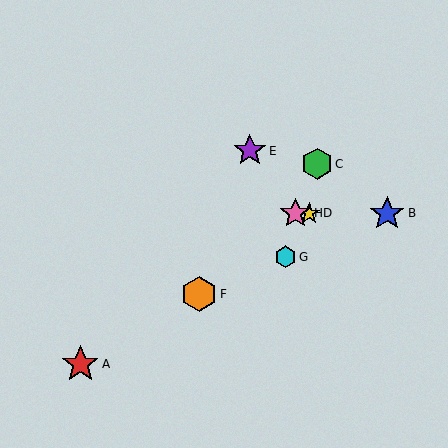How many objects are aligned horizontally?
3 objects (B, D, H) are aligned horizontally.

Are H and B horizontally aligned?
Yes, both are at y≈213.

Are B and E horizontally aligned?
No, B is at y≈213 and E is at y≈151.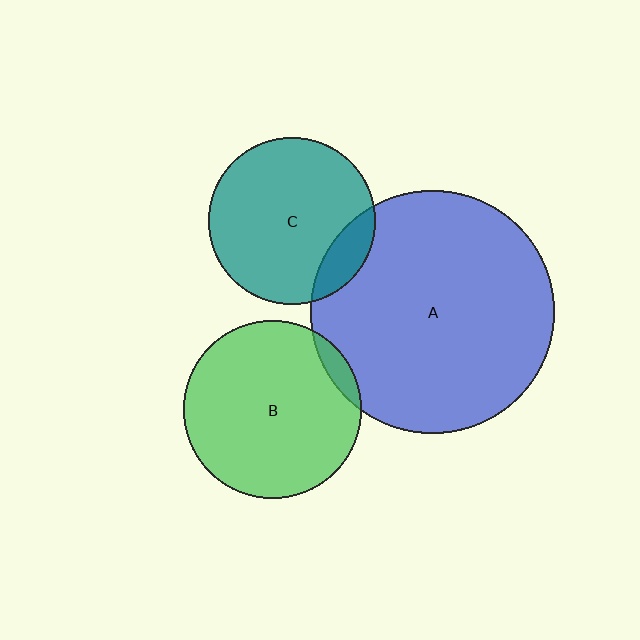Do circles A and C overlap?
Yes.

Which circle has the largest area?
Circle A (blue).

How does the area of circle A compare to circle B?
Approximately 1.9 times.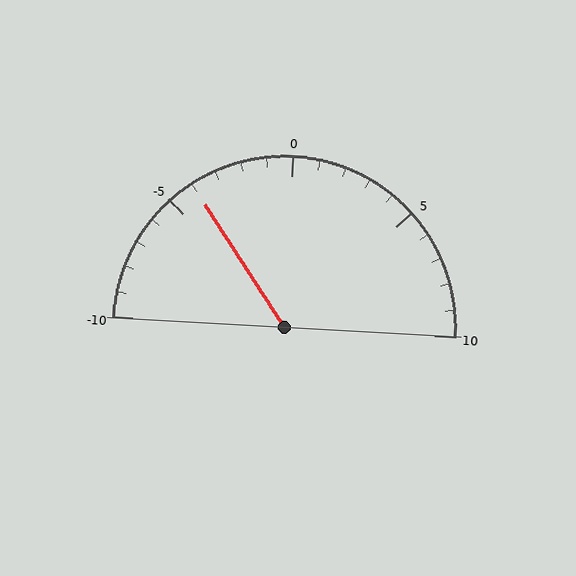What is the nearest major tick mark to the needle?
The nearest major tick mark is -5.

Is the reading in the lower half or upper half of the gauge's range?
The reading is in the lower half of the range (-10 to 10).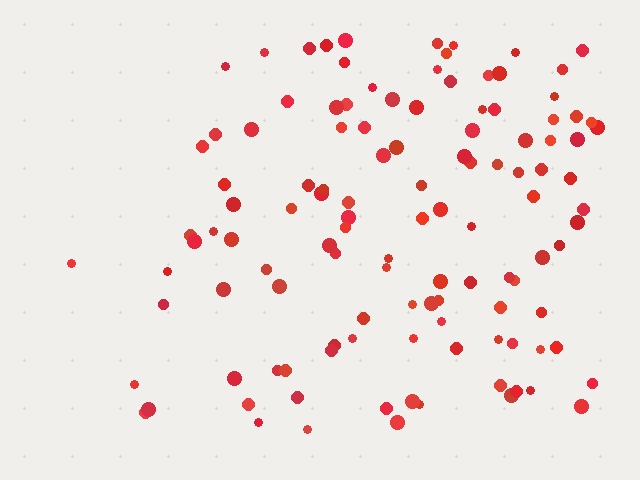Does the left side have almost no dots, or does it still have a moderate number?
Still a moderate number, just noticeably fewer than the right.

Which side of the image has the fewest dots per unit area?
The left.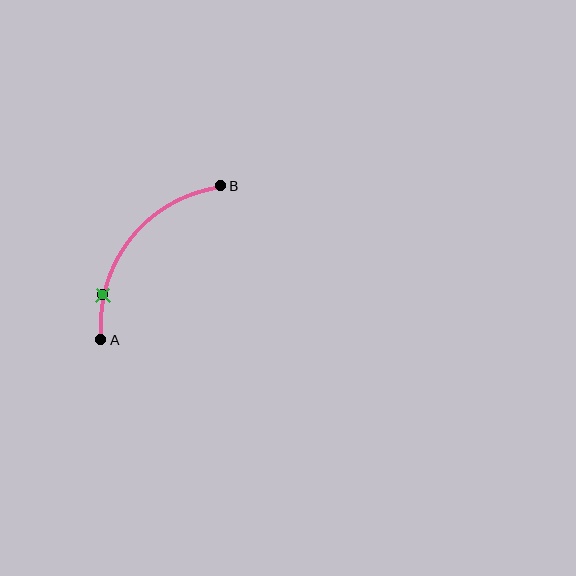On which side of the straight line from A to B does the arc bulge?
The arc bulges above and to the left of the straight line connecting A and B.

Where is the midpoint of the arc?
The arc midpoint is the point on the curve farthest from the straight line joining A and B. It sits above and to the left of that line.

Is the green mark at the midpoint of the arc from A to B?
No. The green mark lies on the arc but is closer to endpoint A. The arc midpoint would be at the point on the curve equidistant along the arc from both A and B.